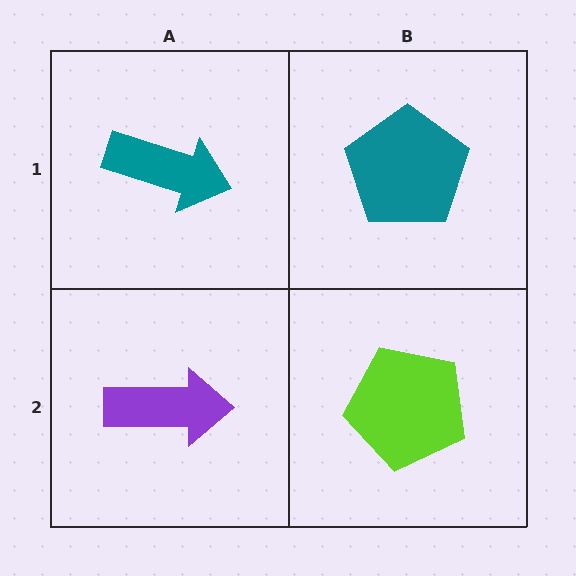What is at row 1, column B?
A teal pentagon.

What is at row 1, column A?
A teal arrow.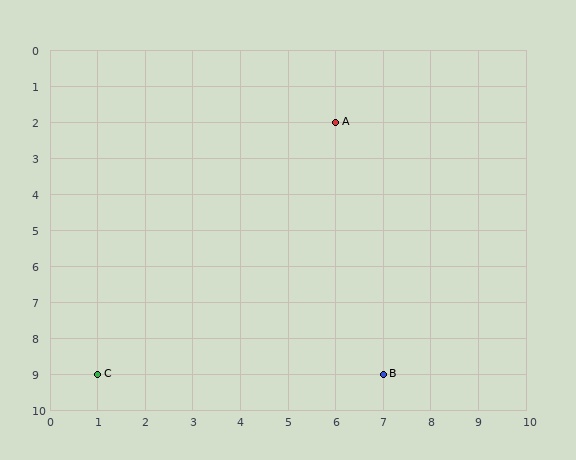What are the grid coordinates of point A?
Point A is at grid coordinates (6, 2).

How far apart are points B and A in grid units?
Points B and A are 1 column and 7 rows apart (about 7.1 grid units diagonally).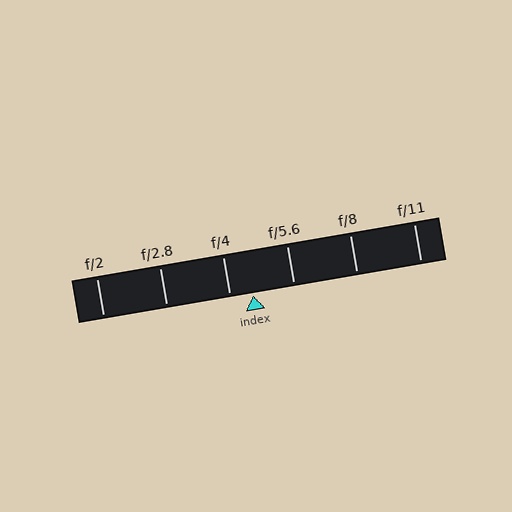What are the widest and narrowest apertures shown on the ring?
The widest aperture shown is f/2 and the narrowest is f/11.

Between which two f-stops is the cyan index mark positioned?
The index mark is between f/4 and f/5.6.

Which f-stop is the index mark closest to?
The index mark is closest to f/4.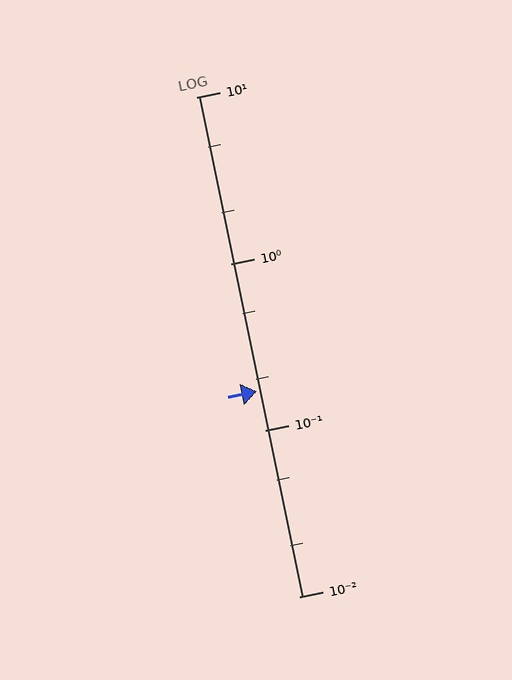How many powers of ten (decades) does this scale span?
The scale spans 3 decades, from 0.01 to 10.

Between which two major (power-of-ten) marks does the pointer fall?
The pointer is between 0.1 and 1.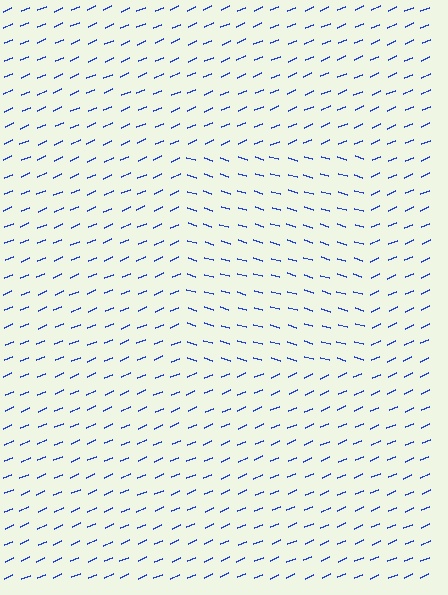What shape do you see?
I see a rectangle.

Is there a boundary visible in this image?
Yes, there is a texture boundary formed by a change in line orientation.